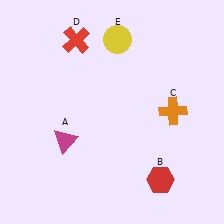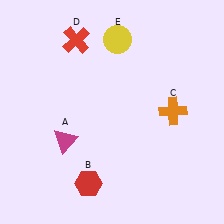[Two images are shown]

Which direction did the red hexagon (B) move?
The red hexagon (B) moved left.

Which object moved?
The red hexagon (B) moved left.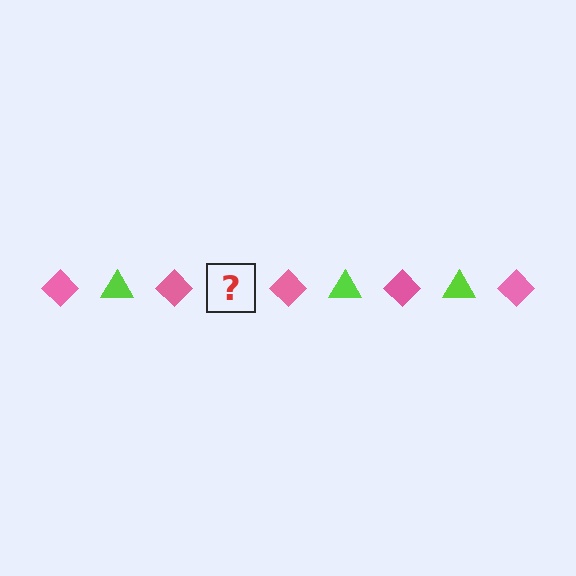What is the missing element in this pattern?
The missing element is a lime triangle.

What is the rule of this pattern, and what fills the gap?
The rule is that the pattern alternates between pink diamond and lime triangle. The gap should be filled with a lime triangle.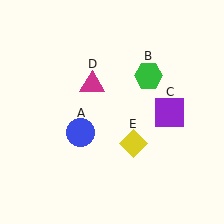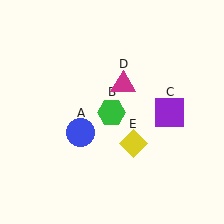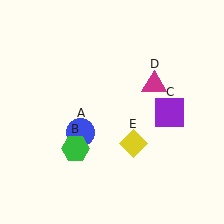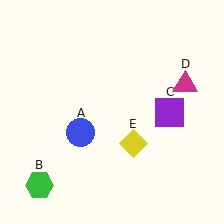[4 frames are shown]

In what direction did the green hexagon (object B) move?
The green hexagon (object B) moved down and to the left.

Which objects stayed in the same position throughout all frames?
Blue circle (object A) and purple square (object C) and yellow diamond (object E) remained stationary.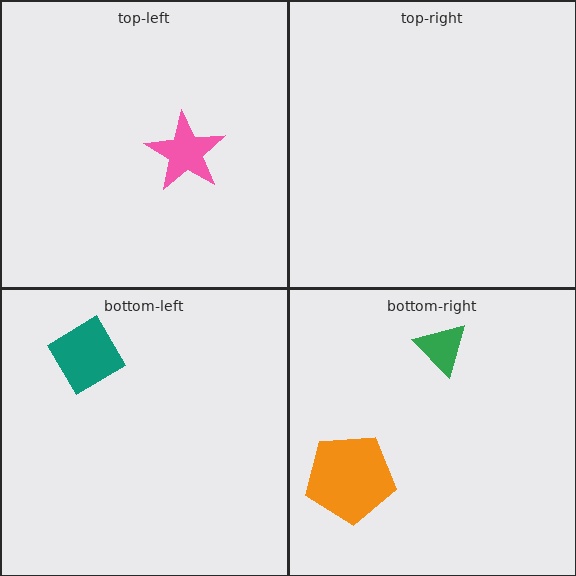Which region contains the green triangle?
The bottom-right region.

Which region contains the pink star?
The top-left region.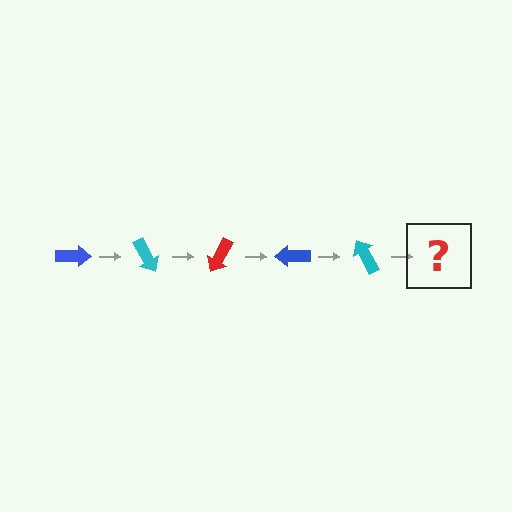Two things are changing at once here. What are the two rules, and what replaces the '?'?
The two rules are that it rotates 60 degrees each step and the color cycles through blue, cyan, and red. The '?' should be a red arrow, rotated 300 degrees from the start.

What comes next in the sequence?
The next element should be a red arrow, rotated 300 degrees from the start.